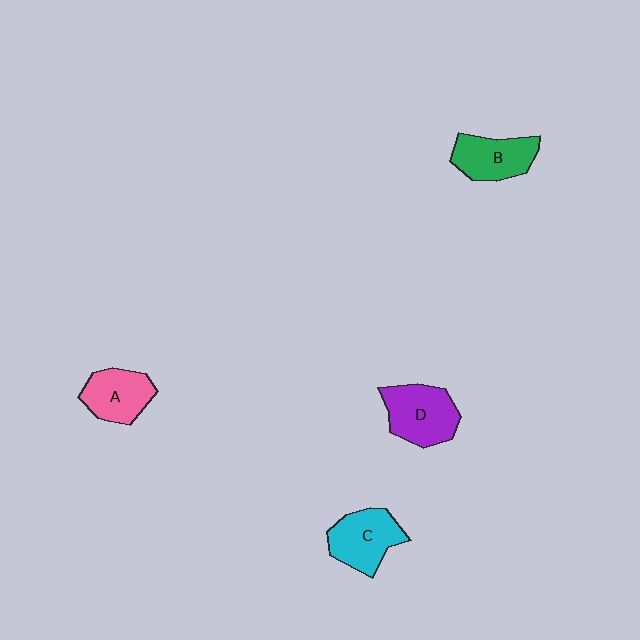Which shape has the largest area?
Shape D (purple).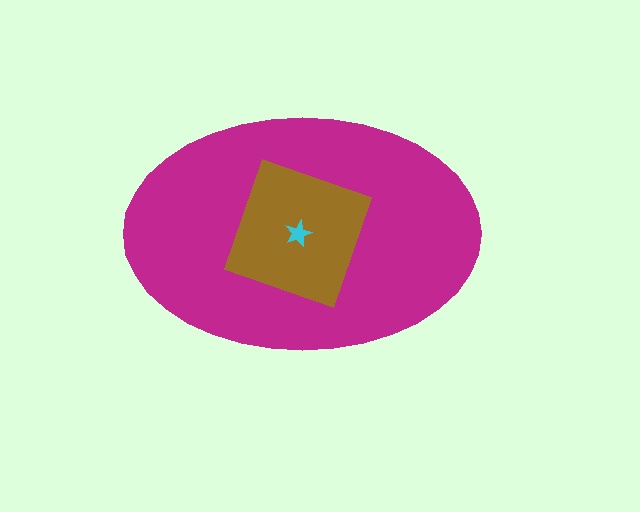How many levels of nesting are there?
3.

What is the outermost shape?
The magenta ellipse.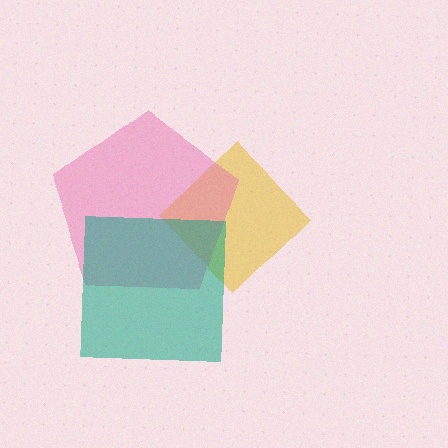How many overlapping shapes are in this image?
There are 3 overlapping shapes in the image.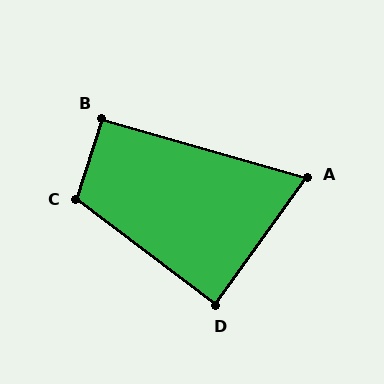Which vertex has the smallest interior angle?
A, at approximately 70 degrees.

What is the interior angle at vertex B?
Approximately 92 degrees (approximately right).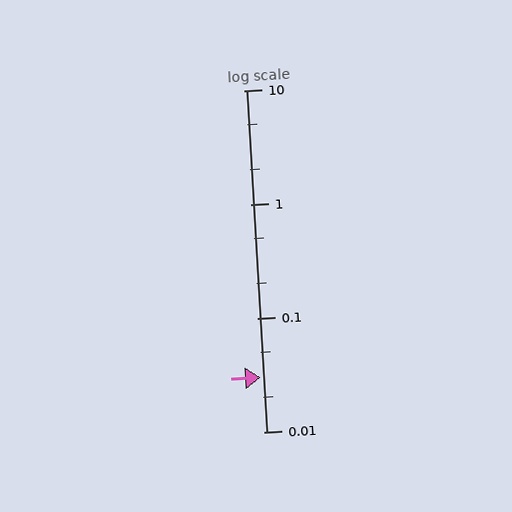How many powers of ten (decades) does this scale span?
The scale spans 3 decades, from 0.01 to 10.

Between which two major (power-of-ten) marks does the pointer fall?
The pointer is between 0.01 and 0.1.